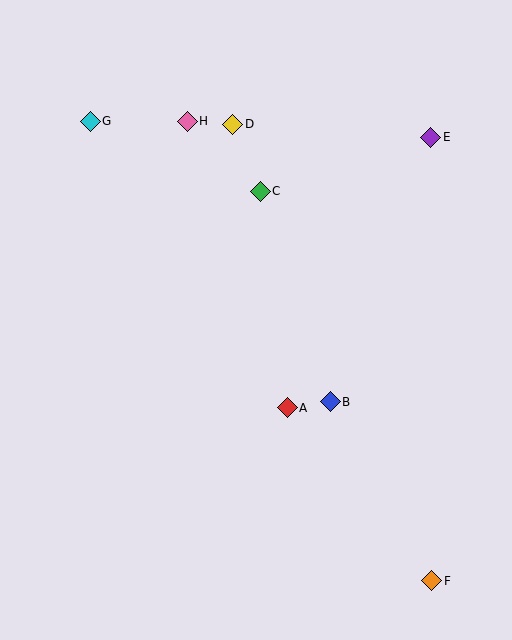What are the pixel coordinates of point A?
Point A is at (287, 408).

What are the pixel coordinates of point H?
Point H is at (187, 121).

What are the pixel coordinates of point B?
Point B is at (330, 402).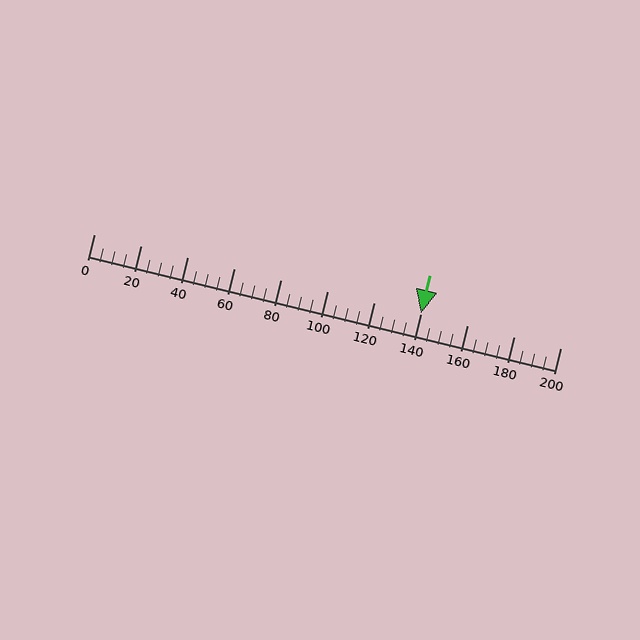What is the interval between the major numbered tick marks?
The major tick marks are spaced 20 units apart.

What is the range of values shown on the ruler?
The ruler shows values from 0 to 200.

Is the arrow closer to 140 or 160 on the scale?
The arrow is closer to 140.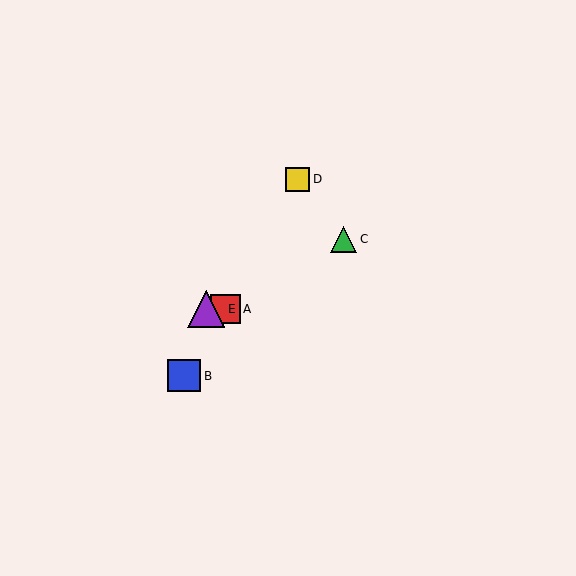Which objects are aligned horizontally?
Objects A, E are aligned horizontally.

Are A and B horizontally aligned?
No, A is at y≈309 and B is at y≈376.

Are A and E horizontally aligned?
Yes, both are at y≈309.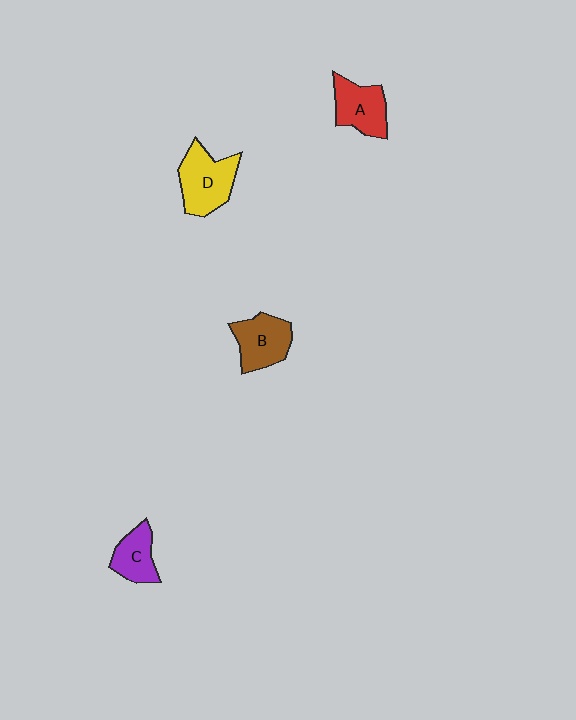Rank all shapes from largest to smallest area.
From largest to smallest: D (yellow), B (brown), A (red), C (purple).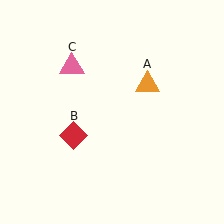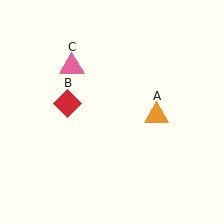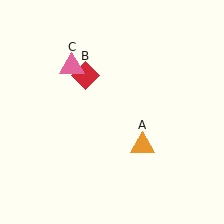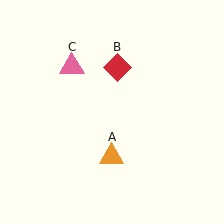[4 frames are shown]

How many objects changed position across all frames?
2 objects changed position: orange triangle (object A), red diamond (object B).